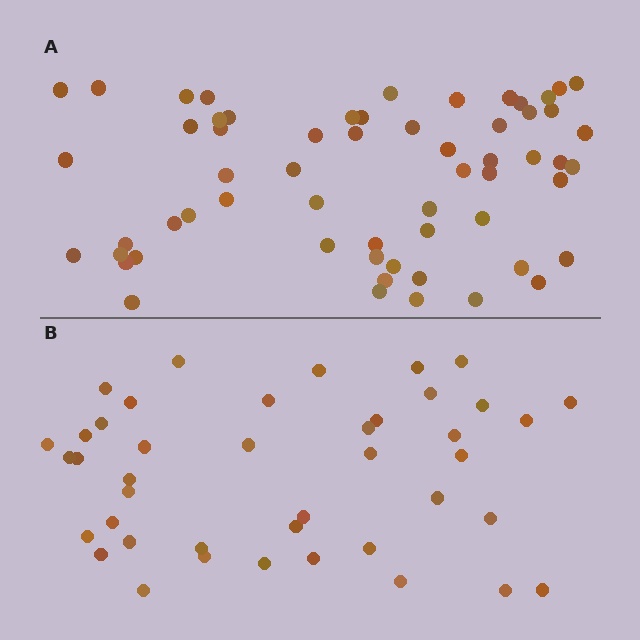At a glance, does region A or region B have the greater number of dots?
Region A (the top region) has more dots.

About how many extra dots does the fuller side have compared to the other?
Region A has approximately 20 more dots than region B.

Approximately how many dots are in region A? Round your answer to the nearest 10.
About 60 dots.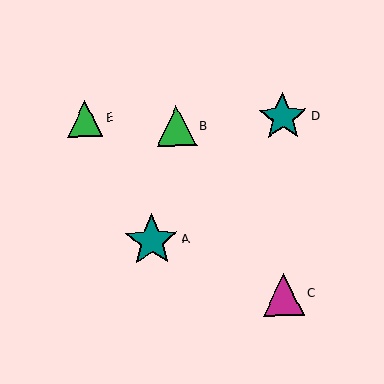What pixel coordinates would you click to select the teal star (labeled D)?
Click at (283, 117) to select the teal star D.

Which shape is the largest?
The teal star (labeled A) is the largest.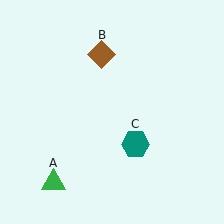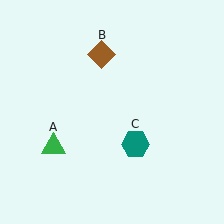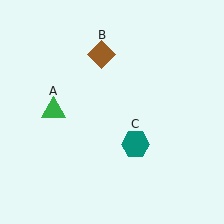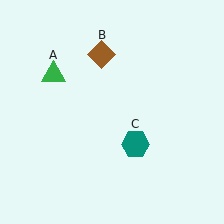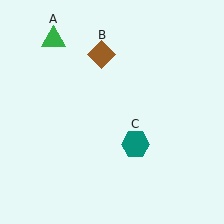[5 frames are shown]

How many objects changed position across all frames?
1 object changed position: green triangle (object A).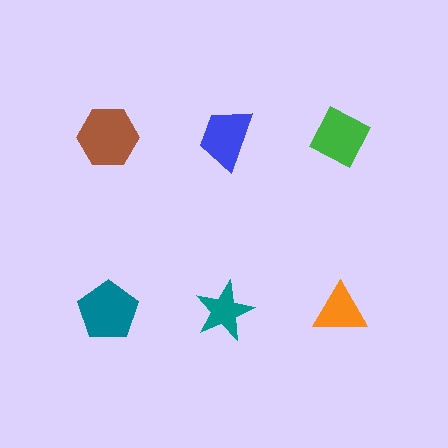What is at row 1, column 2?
A blue trapezoid.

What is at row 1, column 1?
A brown hexagon.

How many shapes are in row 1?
3 shapes.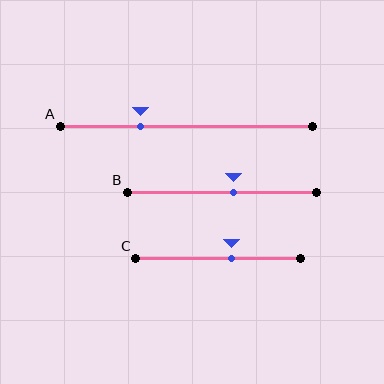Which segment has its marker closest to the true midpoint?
Segment B has its marker closest to the true midpoint.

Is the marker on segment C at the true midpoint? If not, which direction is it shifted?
No, the marker on segment C is shifted to the right by about 8% of the segment length.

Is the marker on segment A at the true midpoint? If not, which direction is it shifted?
No, the marker on segment A is shifted to the left by about 18% of the segment length.